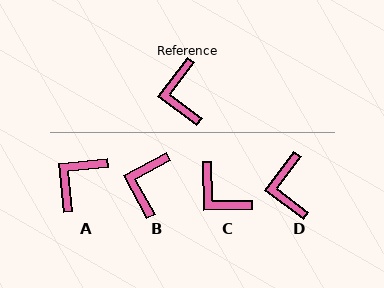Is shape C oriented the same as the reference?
No, it is off by about 38 degrees.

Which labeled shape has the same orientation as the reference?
D.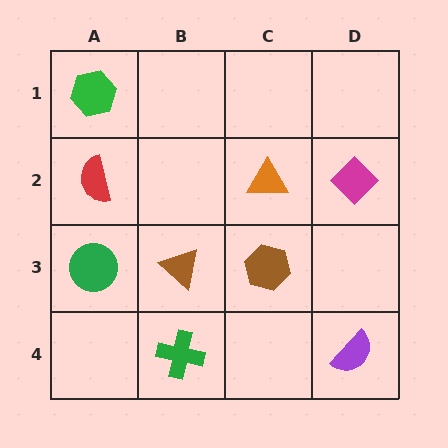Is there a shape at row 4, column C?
No, that cell is empty.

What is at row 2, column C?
An orange triangle.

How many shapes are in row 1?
1 shape.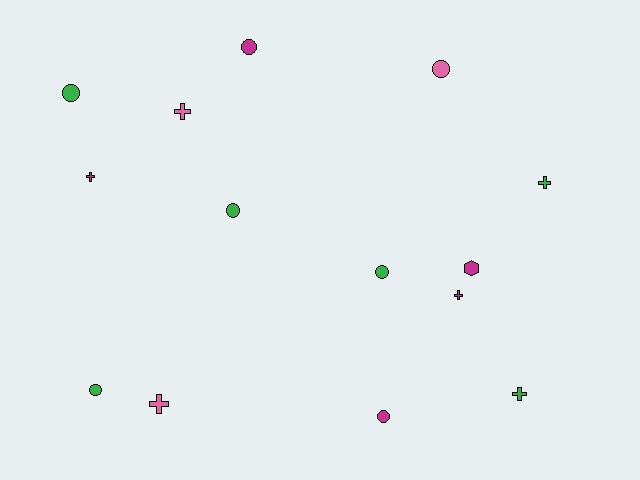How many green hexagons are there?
There are no green hexagons.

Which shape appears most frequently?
Circle, with 7 objects.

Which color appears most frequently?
Green, with 6 objects.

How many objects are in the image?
There are 14 objects.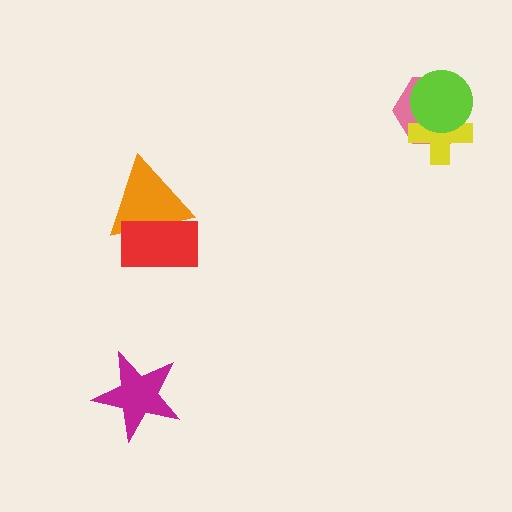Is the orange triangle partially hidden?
Yes, it is partially covered by another shape.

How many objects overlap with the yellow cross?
2 objects overlap with the yellow cross.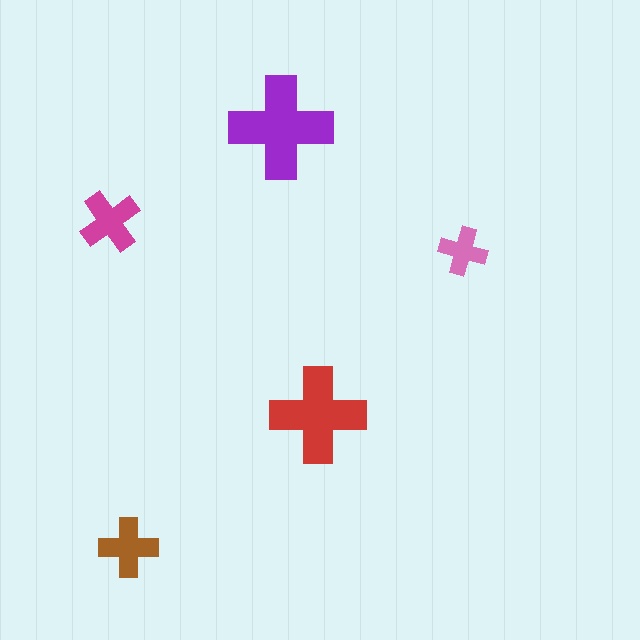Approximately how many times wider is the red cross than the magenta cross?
About 1.5 times wider.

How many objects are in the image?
There are 5 objects in the image.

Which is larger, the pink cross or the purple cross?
The purple one.